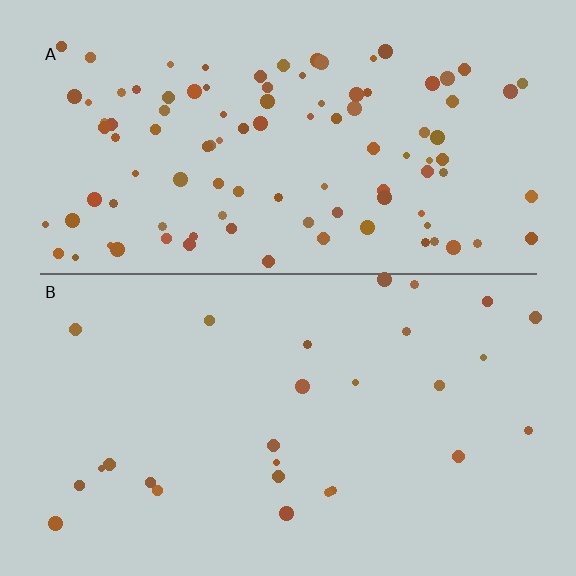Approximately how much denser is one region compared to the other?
Approximately 3.8× — region A over region B.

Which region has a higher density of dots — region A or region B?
A (the top).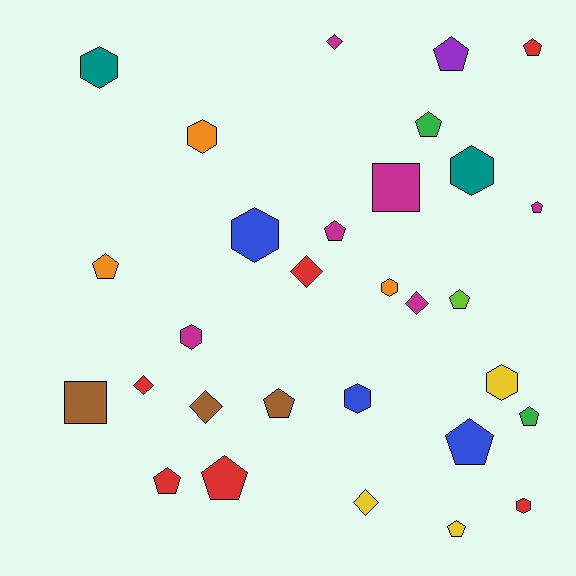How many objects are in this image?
There are 30 objects.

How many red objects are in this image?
There are 6 red objects.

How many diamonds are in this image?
There are 6 diamonds.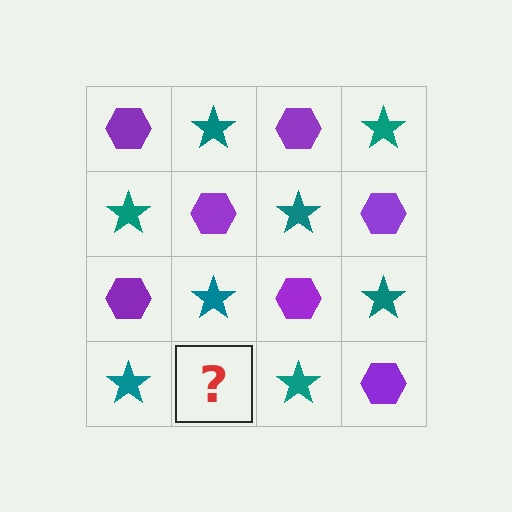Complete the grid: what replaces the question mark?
The question mark should be replaced with a purple hexagon.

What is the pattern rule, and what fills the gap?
The rule is that it alternates purple hexagon and teal star in a checkerboard pattern. The gap should be filled with a purple hexagon.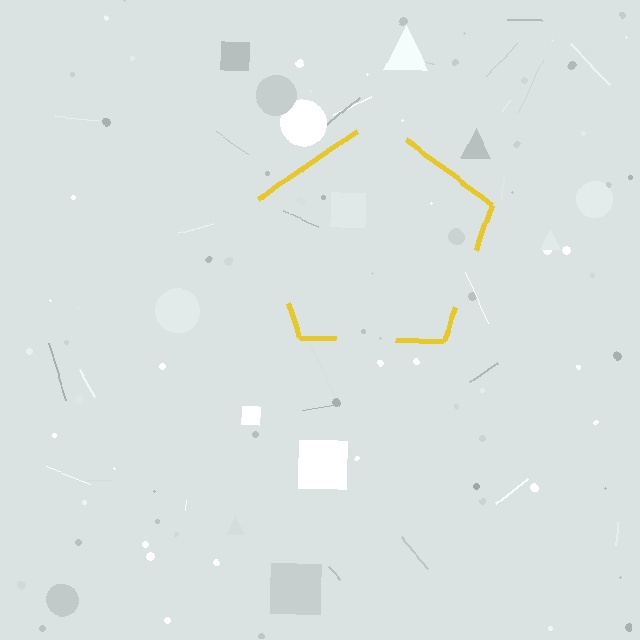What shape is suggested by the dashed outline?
The dashed outline suggests a pentagon.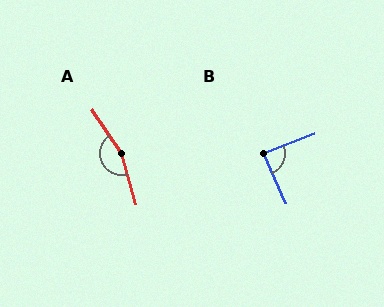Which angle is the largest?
A, at approximately 163 degrees.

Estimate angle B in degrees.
Approximately 87 degrees.